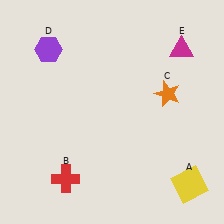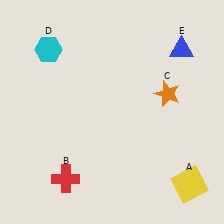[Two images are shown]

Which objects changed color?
D changed from purple to cyan. E changed from magenta to blue.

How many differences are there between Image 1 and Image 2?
There are 2 differences between the two images.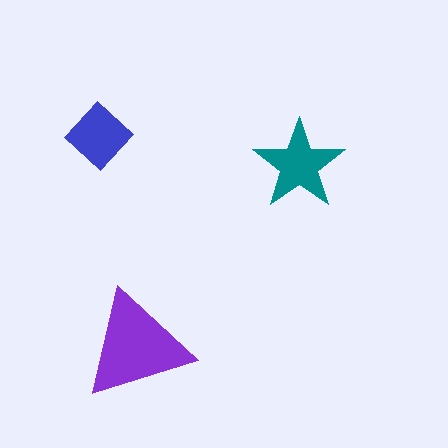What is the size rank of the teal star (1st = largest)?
2nd.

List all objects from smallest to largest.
The blue diamond, the teal star, the purple triangle.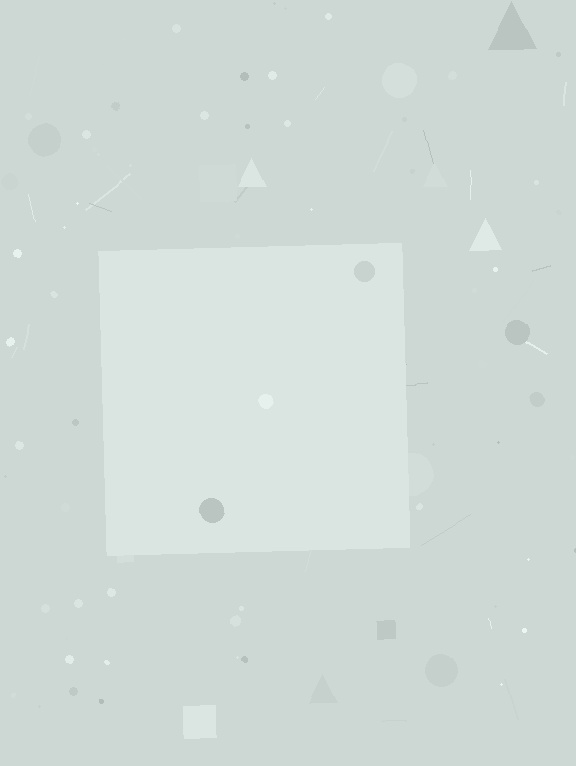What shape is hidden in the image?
A square is hidden in the image.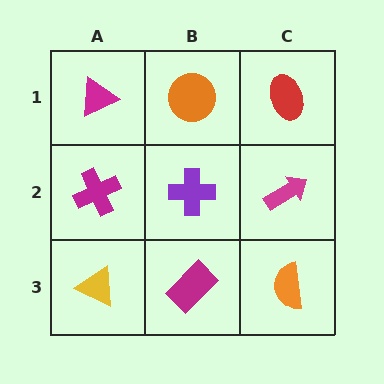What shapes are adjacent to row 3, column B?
A purple cross (row 2, column B), a yellow triangle (row 3, column A), an orange semicircle (row 3, column C).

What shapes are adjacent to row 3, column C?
A magenta arrow (row 2, column C), a magenta rectangle (row 3, column B).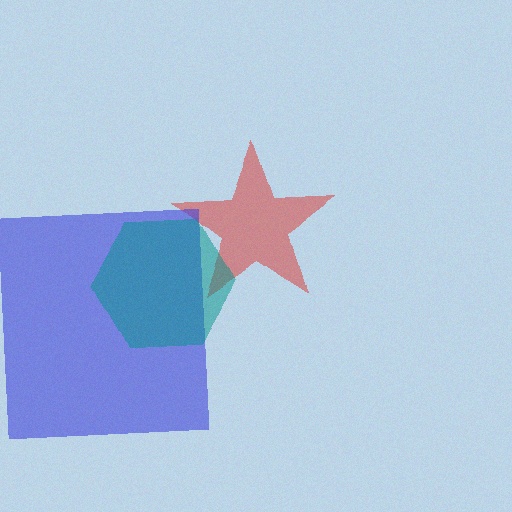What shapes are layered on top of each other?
The layered shapes are: a red star, a blue square, a teal hexagon.